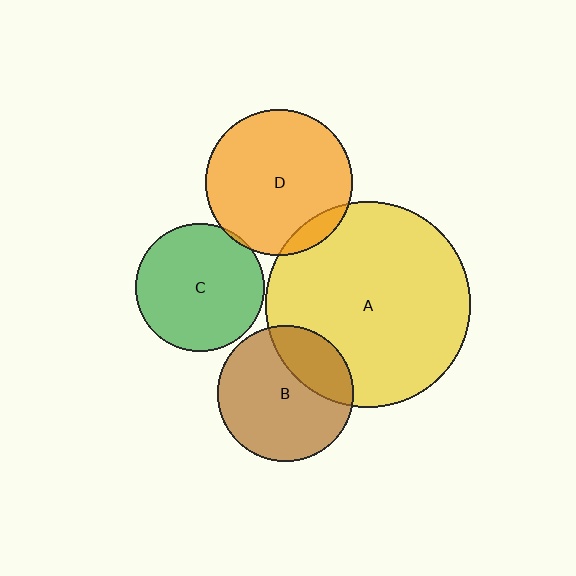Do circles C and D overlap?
Yes.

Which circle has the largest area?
Circle A (yellow).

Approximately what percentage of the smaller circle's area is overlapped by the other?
Approximately 5%.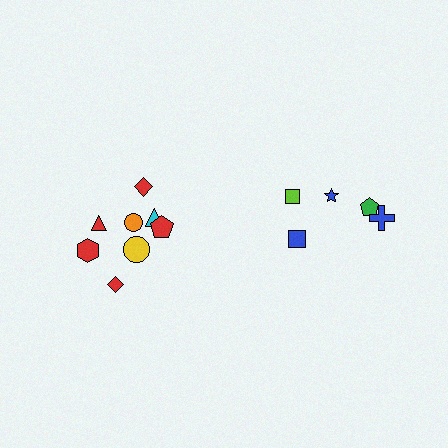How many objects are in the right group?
There are 5 objects.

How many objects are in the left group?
There are 8 objects.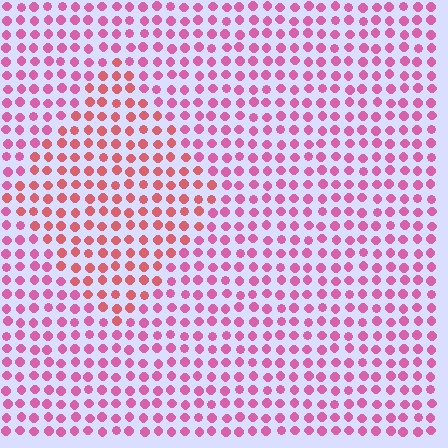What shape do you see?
I see a diamond.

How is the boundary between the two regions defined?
The boundary is defined purely by a slight shift in hue (about 29 degrees). Spacing, size, and orientation are identical on both sides.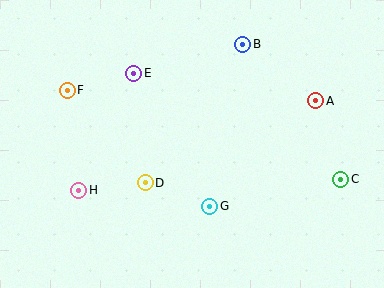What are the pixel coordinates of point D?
Point D is at (145, 183).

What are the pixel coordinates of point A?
Point A is at (316, 101).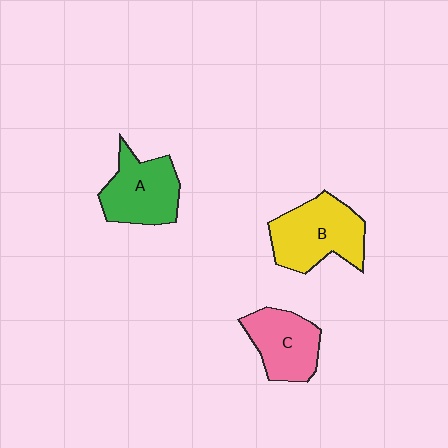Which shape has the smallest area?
Shape C (pink).